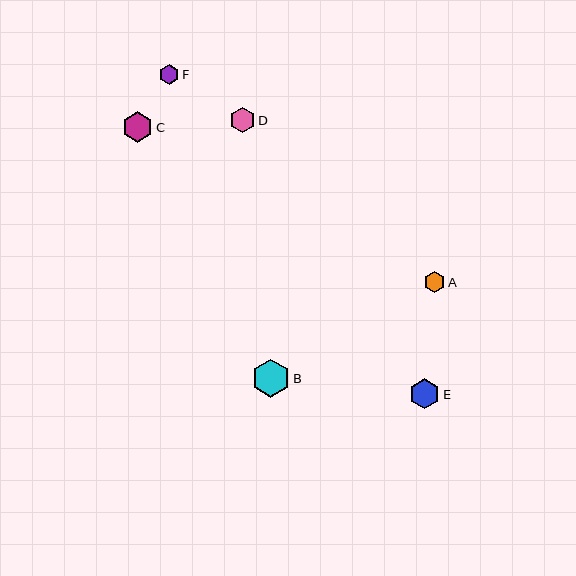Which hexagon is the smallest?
Hexagon F is the smallest with a size of approximately 20 pixels.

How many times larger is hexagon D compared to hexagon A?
Hexagon D is approximately 1.2 times the size of hexagon A.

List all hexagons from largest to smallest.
From largest to smallest: B, C, E, D, A, F.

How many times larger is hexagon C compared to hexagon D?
Hexagon C is approximately 1.2 times the size of hexagon D.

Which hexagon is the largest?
Hexagon B is the largest with a size of approximately 38 pixels.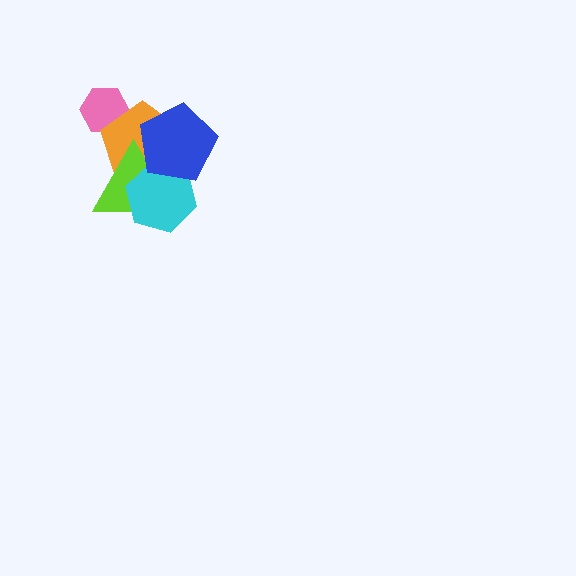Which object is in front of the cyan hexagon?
The blue pentagon is in front of the cyan hexagon.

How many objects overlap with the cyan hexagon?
3 objects overlap with the cyan hexagon.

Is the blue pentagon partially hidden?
No, no other shape covers it.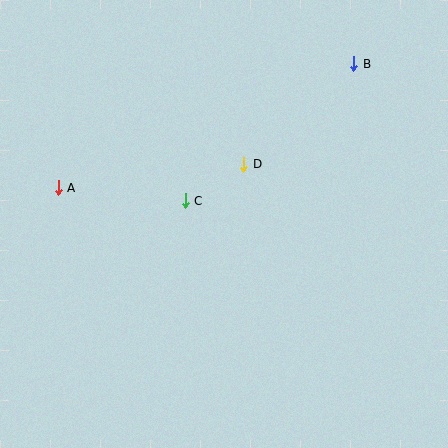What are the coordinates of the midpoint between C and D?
The midpoint between C and D is at (215, 182).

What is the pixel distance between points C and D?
The distance between C and D is 69 pixels.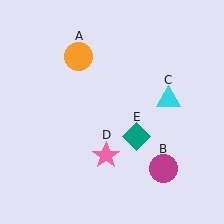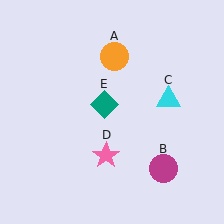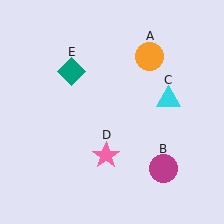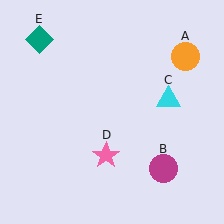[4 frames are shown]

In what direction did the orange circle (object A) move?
The orange circle (object A) moved right.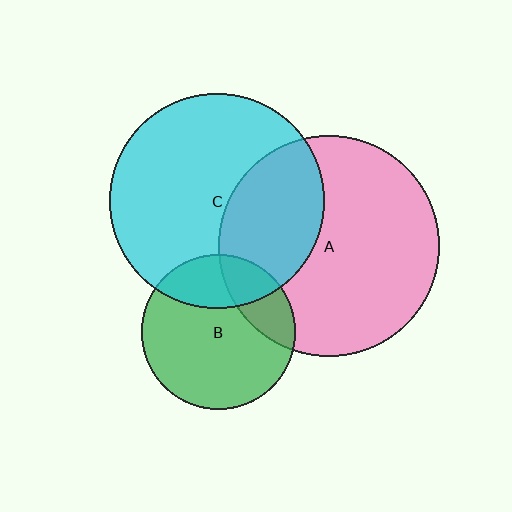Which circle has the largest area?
Circle A (pink).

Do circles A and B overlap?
Yes.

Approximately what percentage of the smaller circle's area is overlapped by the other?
Approximately 20%.